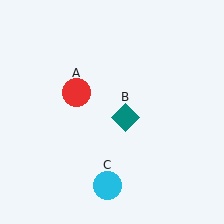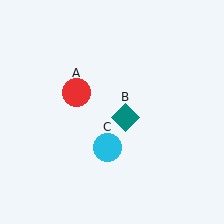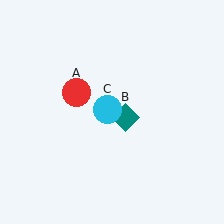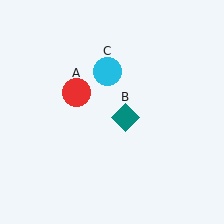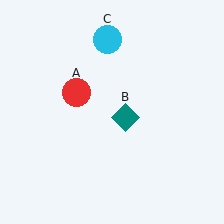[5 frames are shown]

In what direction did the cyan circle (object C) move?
The cyan circle (object C) moved up.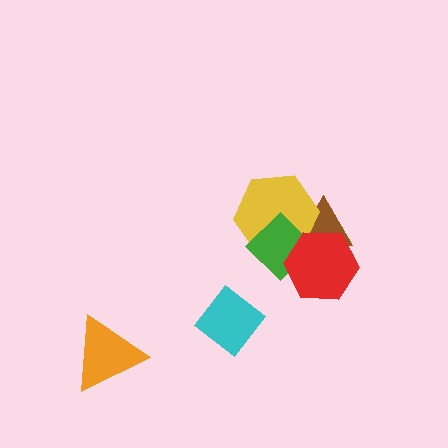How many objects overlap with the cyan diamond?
0 objects overlap with the cyan diamond.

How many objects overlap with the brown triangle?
3 objects overlap with the brown triangle.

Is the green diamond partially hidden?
Yes, it is partially covered by another shape.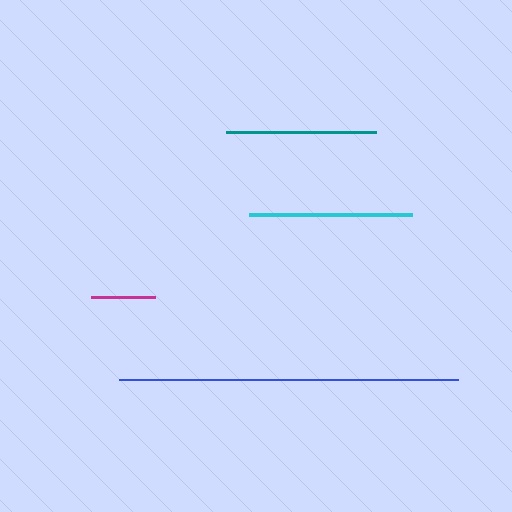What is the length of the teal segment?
The teal segment is approximately 151 pixels long.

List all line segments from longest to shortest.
From longest to shortest: blue, cyan, teal, magenta.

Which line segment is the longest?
The blue line is the longest at approximately 339 pixels.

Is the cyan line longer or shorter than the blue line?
The blue line is longer than the cyan line.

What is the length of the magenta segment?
The magenta segment is approximately 64 pixels long.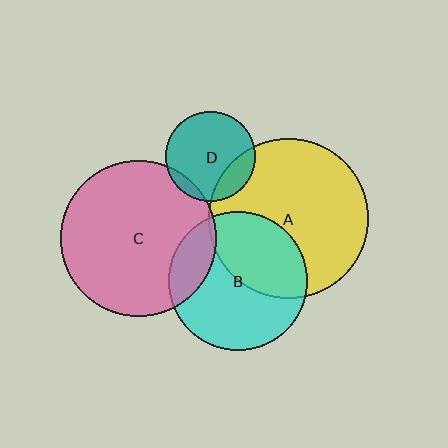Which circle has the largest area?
Circle A (yellow).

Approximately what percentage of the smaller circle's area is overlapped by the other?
Approximately 40%.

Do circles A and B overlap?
Yes.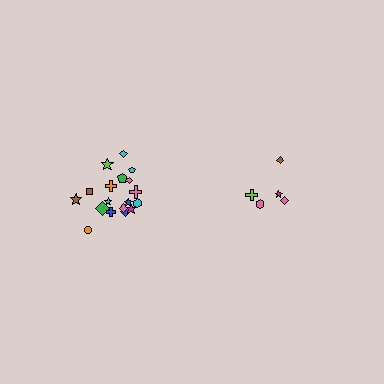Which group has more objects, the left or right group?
The left group.